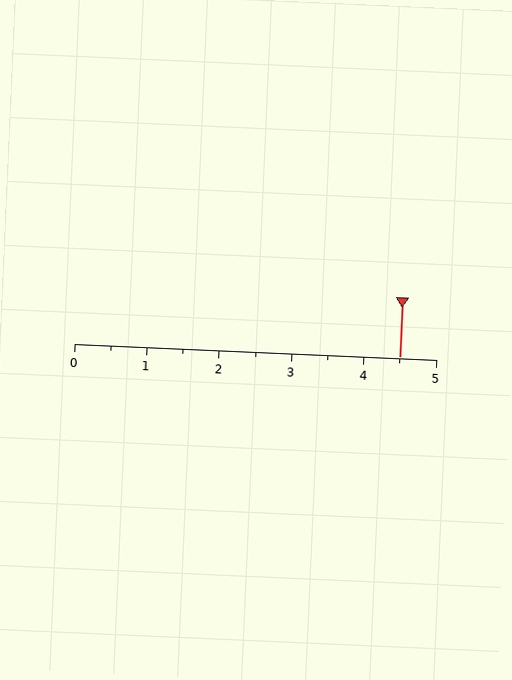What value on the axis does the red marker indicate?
The marker indicates approximately 4.5.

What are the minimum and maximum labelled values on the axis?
The axis runs from 0 to 5.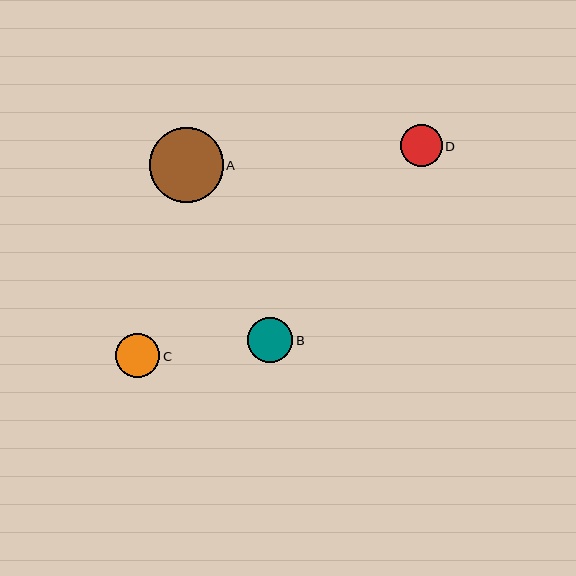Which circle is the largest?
Circle A is the largest with a size of approximately 74 pixels.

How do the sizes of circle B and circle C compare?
Circle B and circle C are approximately the same size.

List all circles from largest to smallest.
From largest to smallest: A, B, C, D.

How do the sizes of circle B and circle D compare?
Circle B and circle D are approximately the same size.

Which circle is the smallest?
Circle D is the smallest with a size of approximately 41 pixels.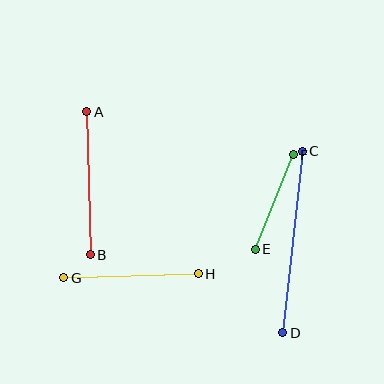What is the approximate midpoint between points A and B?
The midpoint is at approximately (89, 183) pixels.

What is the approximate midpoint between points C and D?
The midpoint is at approximately (293, 242) pixels.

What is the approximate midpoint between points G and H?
The midpoint is at approximately (131, 276) pixels.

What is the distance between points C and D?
The distance is approximately 182 pixels.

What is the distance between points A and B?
The distance is approximately 143 pixels.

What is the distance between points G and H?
The distance is approximately 134 pixels.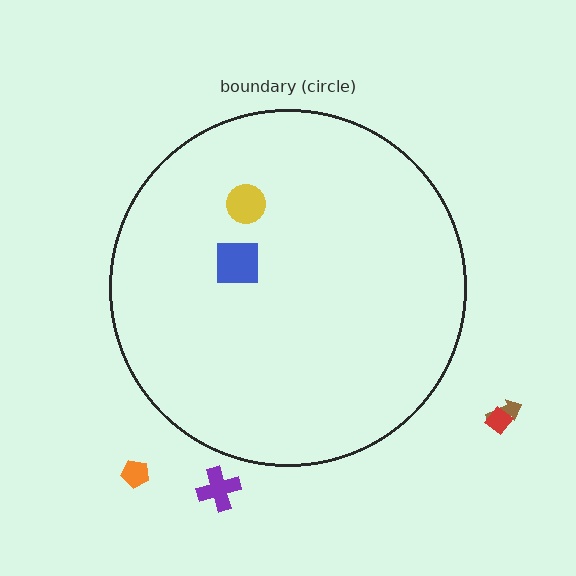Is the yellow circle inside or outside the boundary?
Inside.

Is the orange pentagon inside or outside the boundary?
Outside.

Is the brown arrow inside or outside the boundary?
Outside.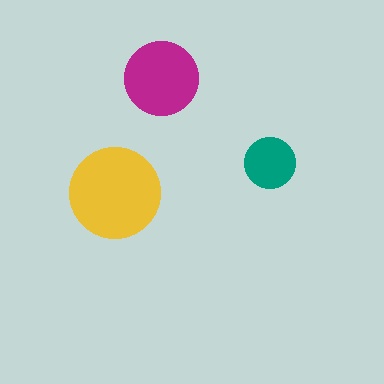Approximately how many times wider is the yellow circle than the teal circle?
About 2 times wider.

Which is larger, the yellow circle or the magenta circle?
The yellow one.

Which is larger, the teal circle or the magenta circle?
The magenta one.